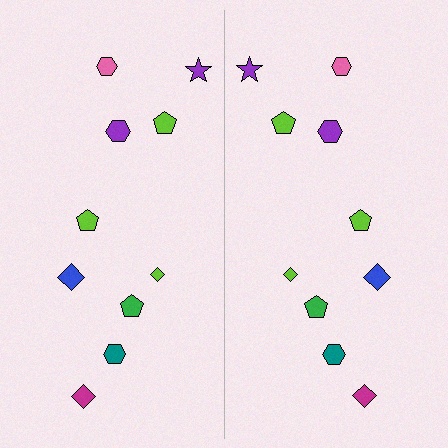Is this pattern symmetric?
Yes, this pattern has bilateral (reflection) symmetry.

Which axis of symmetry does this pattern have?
The pattern has a vertical axis of symmetry running through the center of the image.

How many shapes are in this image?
There are 20 shapes in this image.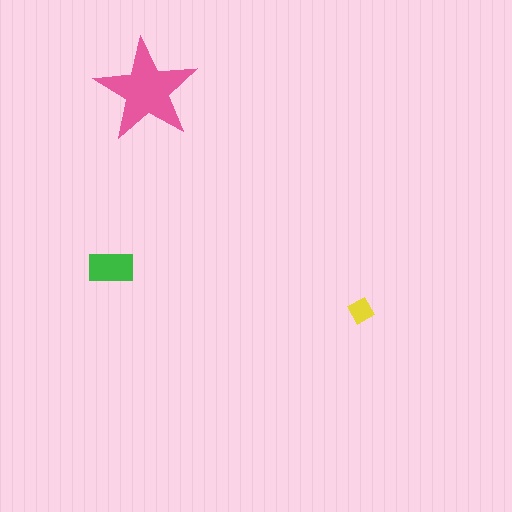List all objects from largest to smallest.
The pink star, the green rectangle, the yellow diamond.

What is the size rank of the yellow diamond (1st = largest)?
3rd.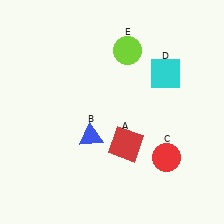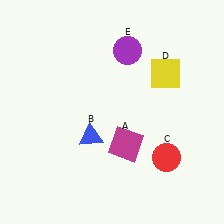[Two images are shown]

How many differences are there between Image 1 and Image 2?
There are 3 differences between the two images.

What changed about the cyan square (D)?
In Image 1, D is cyan. In Image 2, it changed to yellow.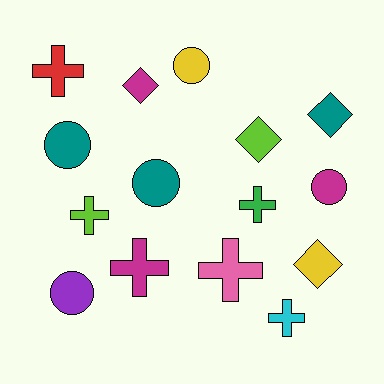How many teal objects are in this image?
There are 3 teal objects.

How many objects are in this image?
There are 15 objects.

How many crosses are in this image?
There are 6 crosses.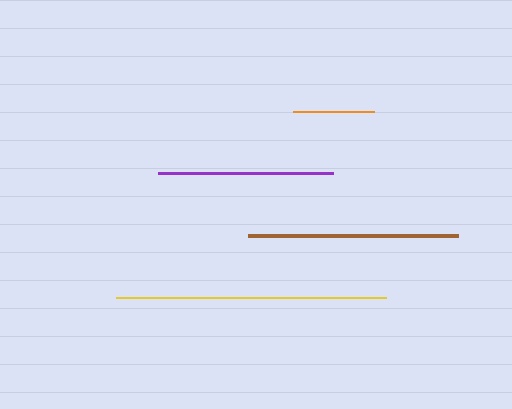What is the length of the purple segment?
The purple segment is approximately 175 pixels long.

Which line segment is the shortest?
The orange line is the shortest at approximately 80 pixels.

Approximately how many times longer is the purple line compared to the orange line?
The purple line is approximately 2.2 times the length of the orange line.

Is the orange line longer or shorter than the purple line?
The purple line is longer than the orange line.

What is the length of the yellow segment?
The yellow segment is approximately 270 pixels long.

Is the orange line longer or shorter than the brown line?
The brown line is longer than the orange line.